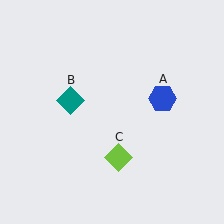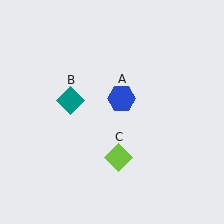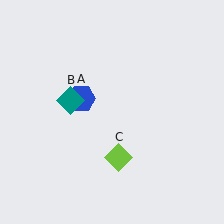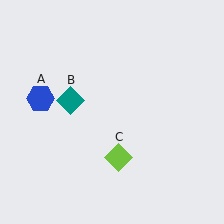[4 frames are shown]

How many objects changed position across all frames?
1 object changed position: blue hexagon (object A).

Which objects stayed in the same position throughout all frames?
Teal diamond (object B) and lime diamond (object C) remained stationary.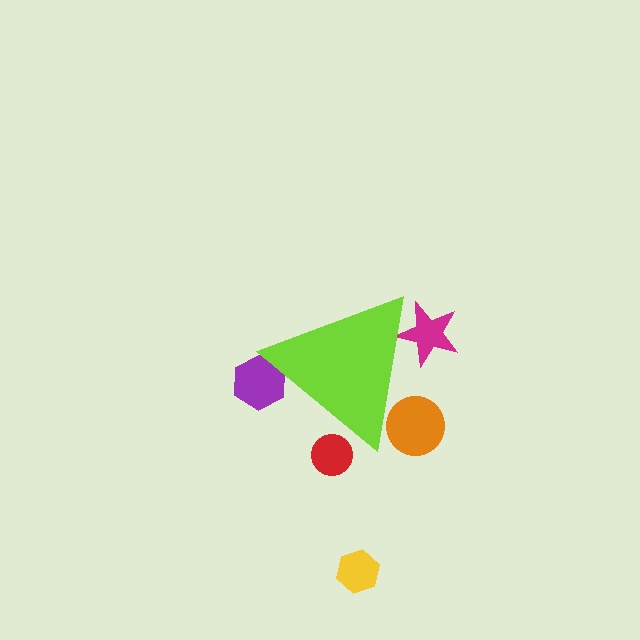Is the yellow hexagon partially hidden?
No, the yellow hexagon is fully visible.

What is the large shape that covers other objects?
A lime triangle.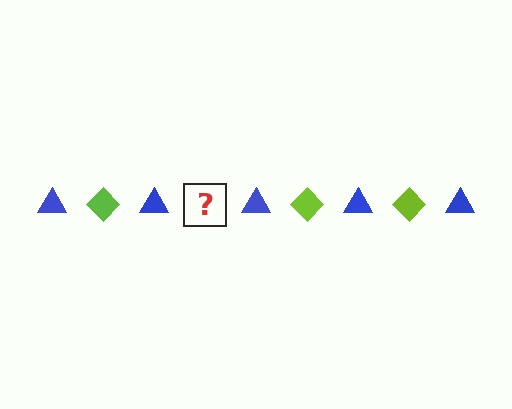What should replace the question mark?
The question mark should be replaced with a lime diamond.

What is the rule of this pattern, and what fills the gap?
The rule is that the pattern alternates between blue triangle and lime diamond. The gap should be filled with a lime diamond.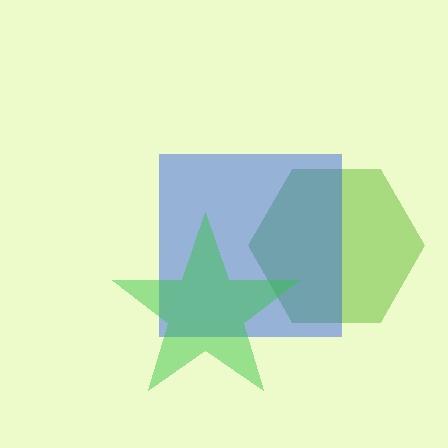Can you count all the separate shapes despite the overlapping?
Yes, there are 3 separate shapes.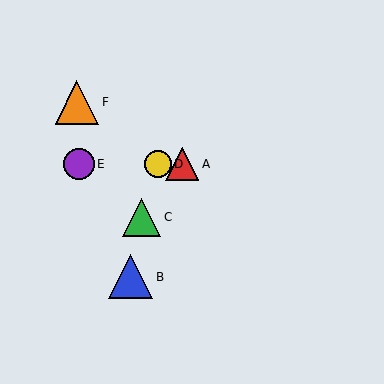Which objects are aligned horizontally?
Objects A, D, E are aligned horizontally.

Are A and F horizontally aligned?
No, A is at y≈164 and F is at y≈102.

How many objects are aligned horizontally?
3 objects (A, D, E) are aligned horizontally.